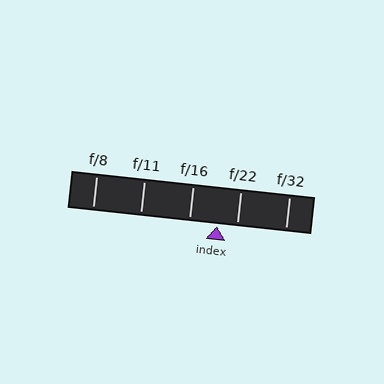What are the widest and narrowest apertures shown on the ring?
The widest aperture shown is f/8 and the narrowest is f/32.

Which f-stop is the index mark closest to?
The index mark is closest to f/22.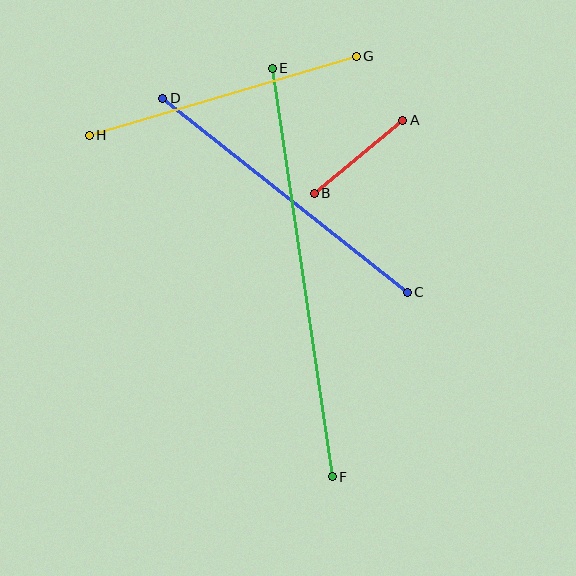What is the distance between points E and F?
The distance is approximately 413 pixels.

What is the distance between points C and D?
The distance is approximately 312 pixels.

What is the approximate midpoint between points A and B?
The midpoint is at approximately (359, 157) pixels.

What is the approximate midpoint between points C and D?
The midpoint is at approximately (285, 195) pixels.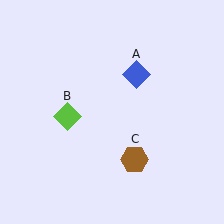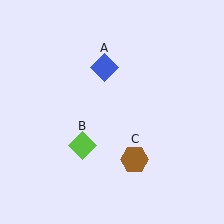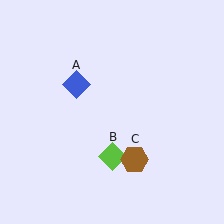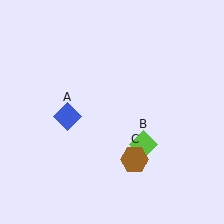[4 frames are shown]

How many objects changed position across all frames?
2 objects changed position: blue diamond (object A), lime diamond (object B).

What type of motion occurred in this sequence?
The blue diamond (object A), lime diamond (object B) rotated counterclockwise around the center of the scene.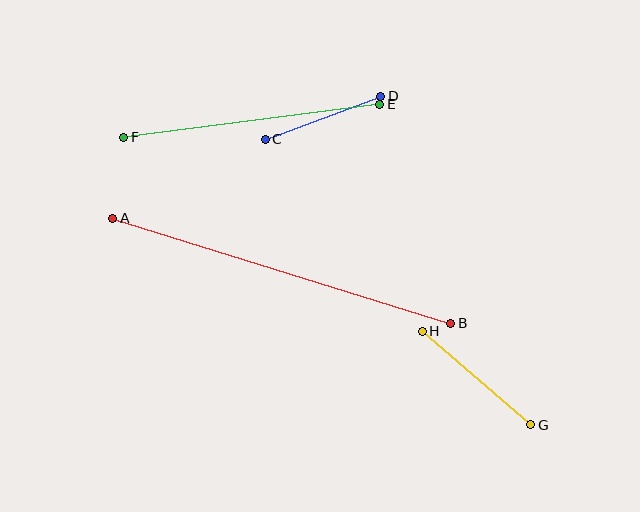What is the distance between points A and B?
The distance is approximately 354 pixels.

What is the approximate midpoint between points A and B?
The midpoint is at approximately (282, 271) pixels.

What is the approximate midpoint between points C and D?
The midpoint is at approximately (323, 118) pixels.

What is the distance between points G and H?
The distance is approximately 143 pixels.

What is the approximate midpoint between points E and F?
The midpoint is at approximately (252, 121) pixels.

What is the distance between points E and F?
The distance is approximately 258 pixels.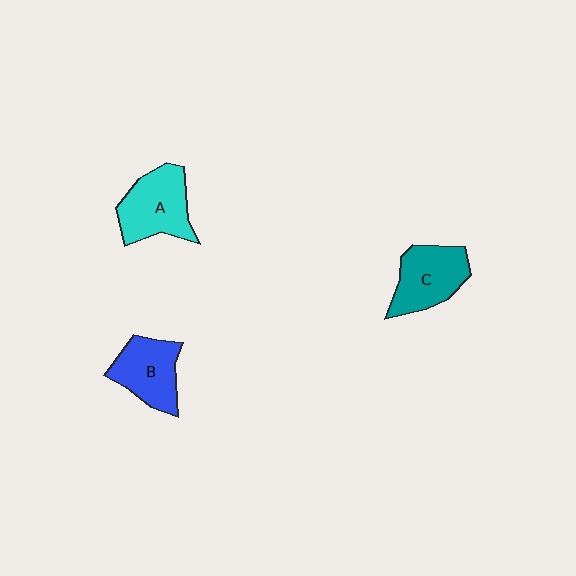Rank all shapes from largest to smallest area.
From largest to smallest: A (cyan), C (teal), B (blue).